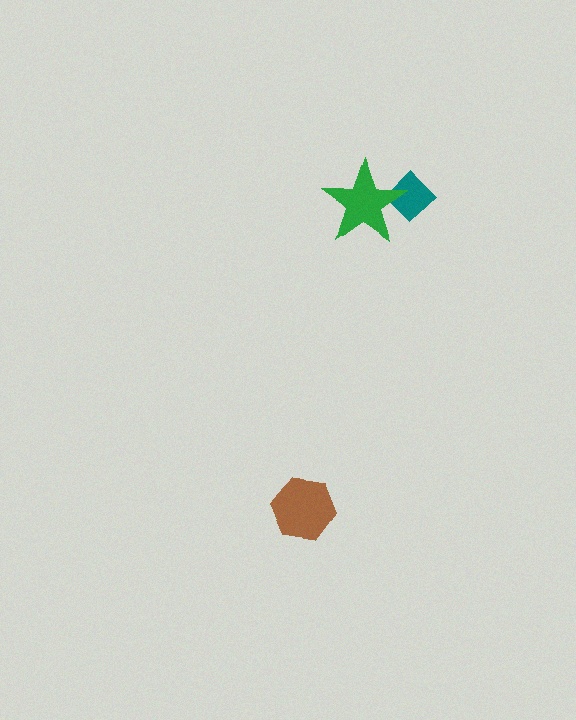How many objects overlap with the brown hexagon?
0 objects overlap with the brown hexagon.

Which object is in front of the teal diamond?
The green star is in front of the teal diamond.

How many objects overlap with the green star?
1 object overlaps with the green star.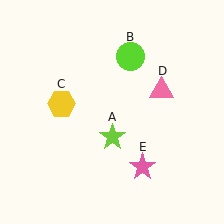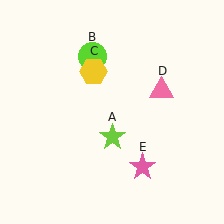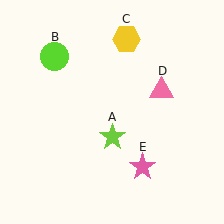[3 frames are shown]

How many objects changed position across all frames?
2 objects changed position: lime circle (object B), yellow hexagon (object C).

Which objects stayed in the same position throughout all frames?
Lime star (object A) and pink triangle (object D) and pink star (object E) remained stationary.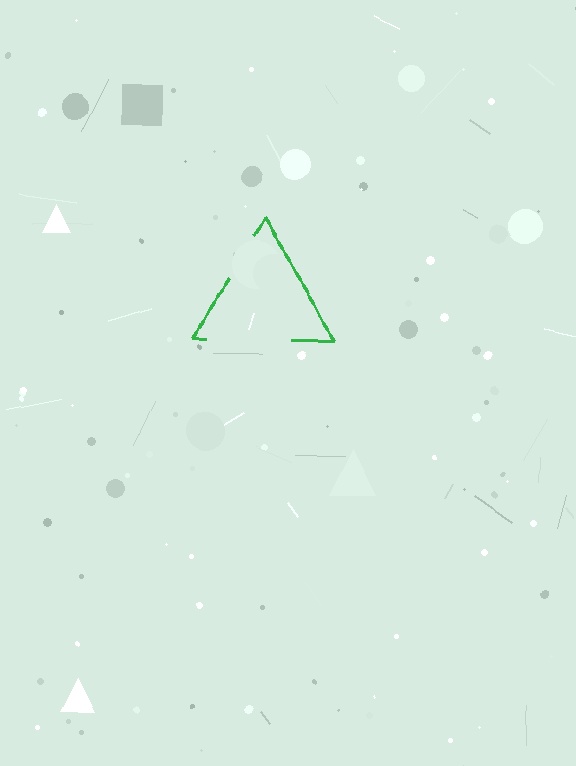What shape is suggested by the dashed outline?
The dashed outline suggests a triangle.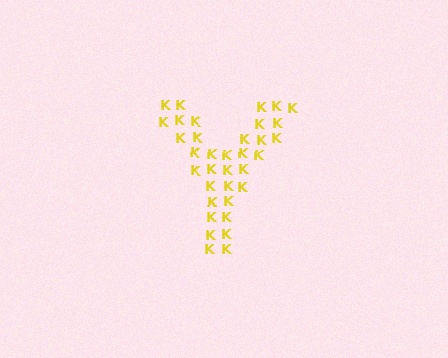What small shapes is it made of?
It is made of small letter K's.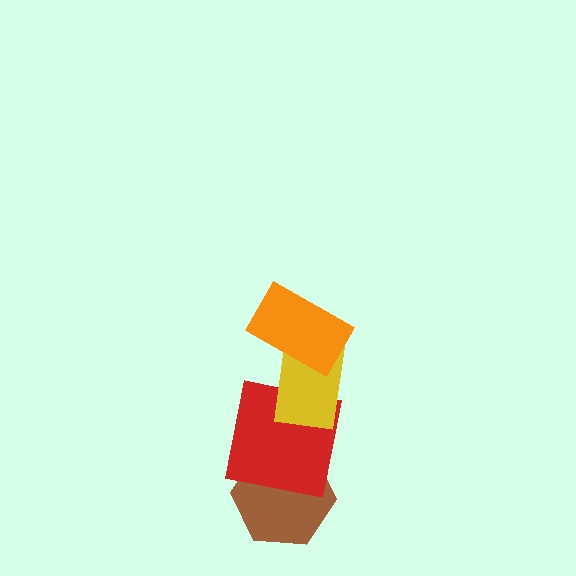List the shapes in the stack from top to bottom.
From top to bottom: the orange rectangle, the yellow rectangle, the red square, the brown hexagon.